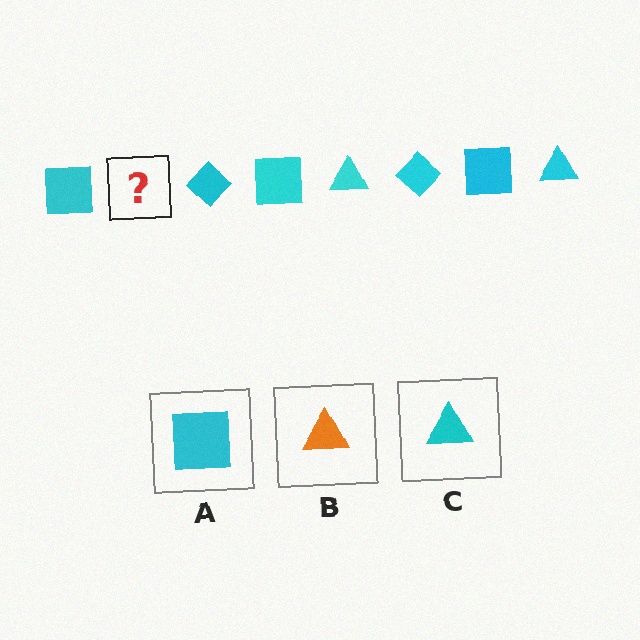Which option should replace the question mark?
Option C.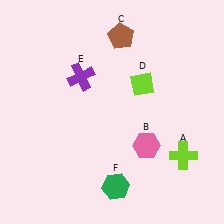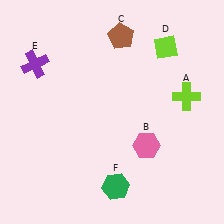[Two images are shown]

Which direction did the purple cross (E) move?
The purple cross (E) moved left.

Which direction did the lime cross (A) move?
The lime cross (A) moved up.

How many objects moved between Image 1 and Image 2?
3 objects moved between the two images.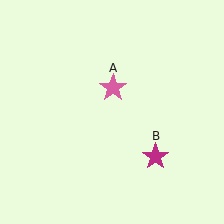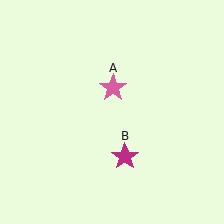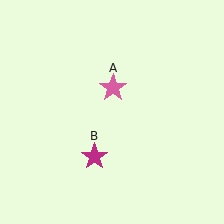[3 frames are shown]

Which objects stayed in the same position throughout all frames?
Pink star (object A) remained stationary.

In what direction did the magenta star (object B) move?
The magenta star (object B) moved left.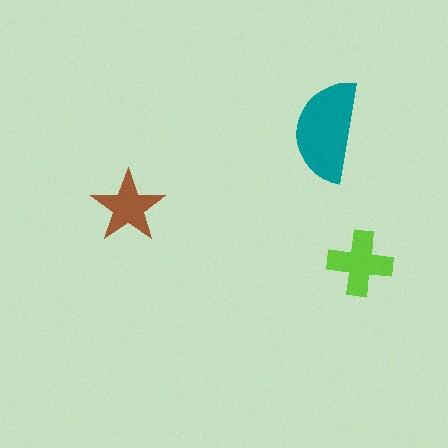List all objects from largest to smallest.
The teal semicircle, the lime cross, the brown star.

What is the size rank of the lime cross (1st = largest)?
2nd.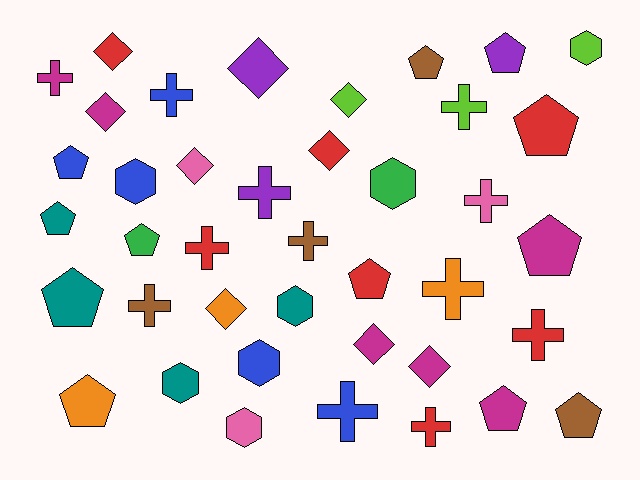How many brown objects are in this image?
There are 4 brown objects.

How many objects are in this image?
There are 40 objects.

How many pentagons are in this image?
There are 12 pentagons.